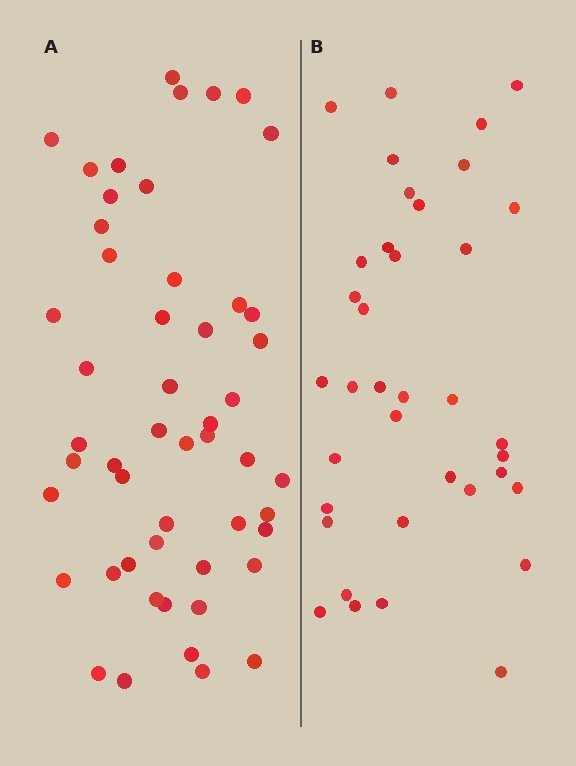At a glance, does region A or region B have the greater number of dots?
Region A (the left region) has more dots.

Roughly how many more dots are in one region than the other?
Region A has approximately 15 more dots than region B.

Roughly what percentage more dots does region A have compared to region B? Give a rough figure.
About 40% more.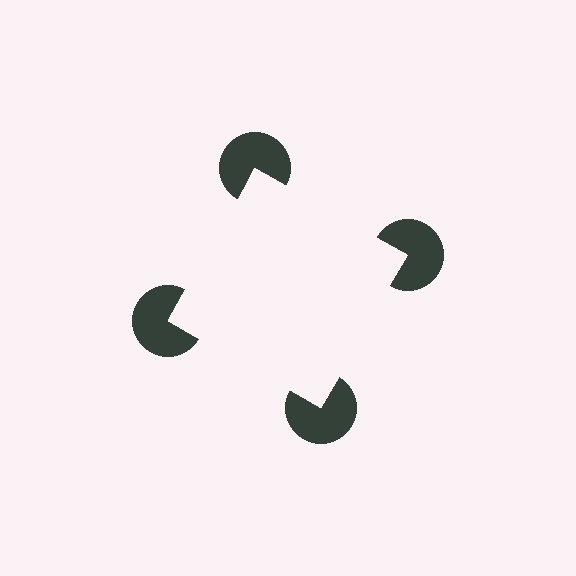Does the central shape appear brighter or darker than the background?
It typically appears slightly brighter than the background, even though no actual brightness change is drawn.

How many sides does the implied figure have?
4 sides.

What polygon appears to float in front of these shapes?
An illusory square — its edges are inferred from the aligned wedge cuts in the pac-man discs, not physically drawn.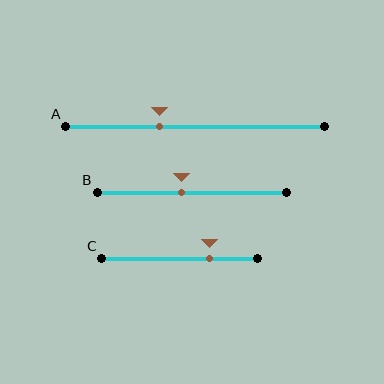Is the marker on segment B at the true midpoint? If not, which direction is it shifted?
No, the marker on segment B is shifted to the left by about 5% of the segment length.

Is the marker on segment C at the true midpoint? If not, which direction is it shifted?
No, the marker on segment C is shifted to the right by about 19% of the segment length.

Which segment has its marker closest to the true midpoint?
Segment B has its marker closest to the true midpoint.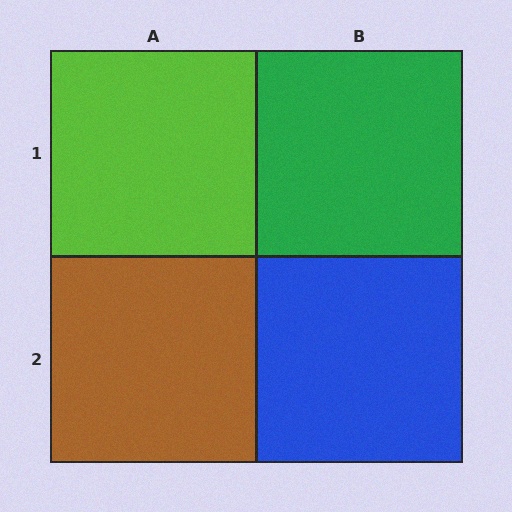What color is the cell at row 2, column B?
Blue.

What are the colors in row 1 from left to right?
Lime, green.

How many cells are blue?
1 cell is blue.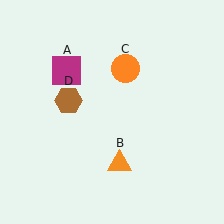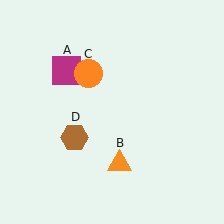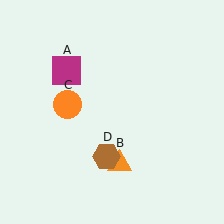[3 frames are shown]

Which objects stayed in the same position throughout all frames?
Magenta square (object A) and orange triangle (object B) remained stationary.